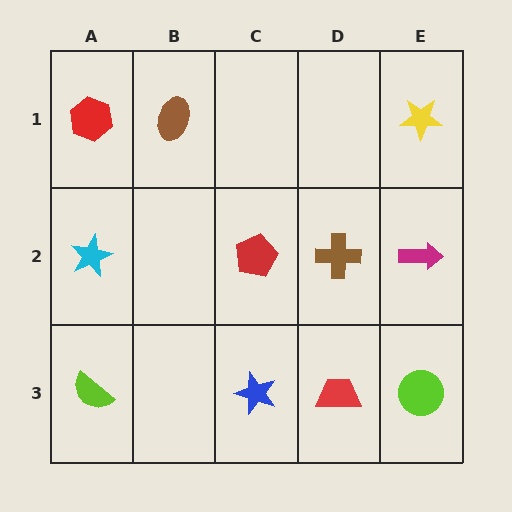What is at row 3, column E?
A lime circle.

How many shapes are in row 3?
4 shapes.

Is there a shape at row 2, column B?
No, that cell is empty.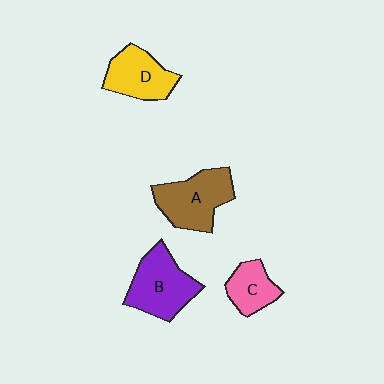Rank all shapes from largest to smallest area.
From largest to smallest: A (brown), B (purple), D (yellow), C (pink).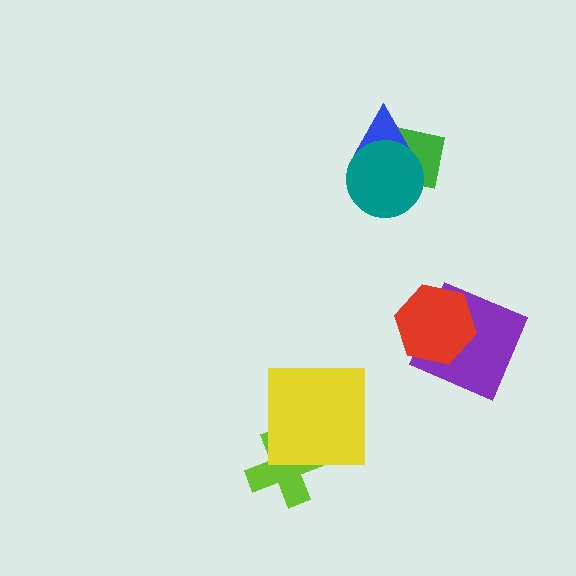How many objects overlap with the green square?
2 objects overlap with the green square.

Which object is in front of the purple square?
The red hexagon is in front of the purple square.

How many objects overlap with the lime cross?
1 object overlaps with the lime cross.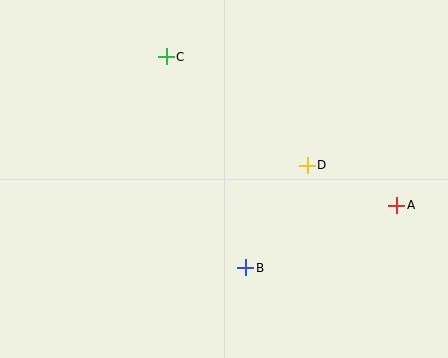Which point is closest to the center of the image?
Point D at (307, 165) is closest to the center.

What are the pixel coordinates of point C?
Point C is at (166, 57).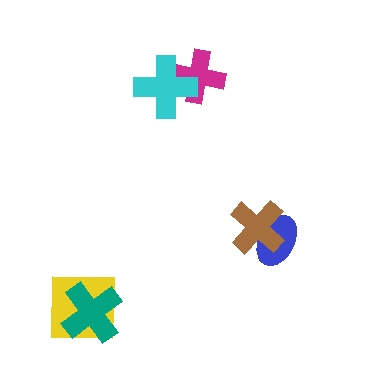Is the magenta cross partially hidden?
Yes, it is partially covered by another shape.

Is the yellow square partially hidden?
Yes, it is partially covered by another shape.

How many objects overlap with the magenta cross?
1 object overlaps with the magenta cross.